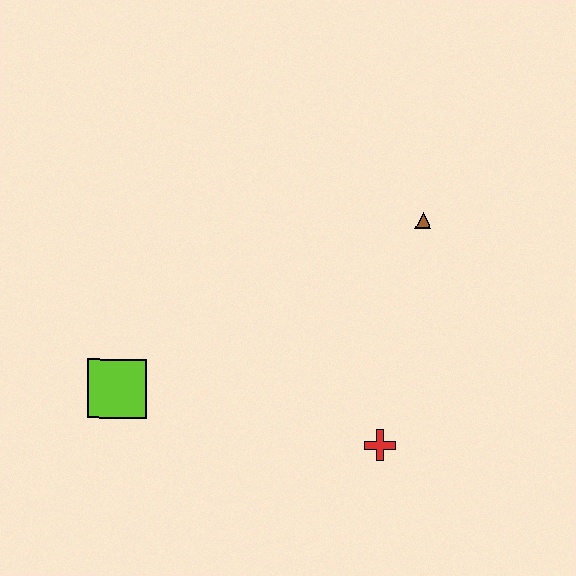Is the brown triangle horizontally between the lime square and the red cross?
No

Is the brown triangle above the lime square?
Yes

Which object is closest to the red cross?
The brown triangle is closest to the red cross.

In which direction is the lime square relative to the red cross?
The lime square is to the left of the red cross.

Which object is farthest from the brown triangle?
The lime square is farthest from the brown triangle.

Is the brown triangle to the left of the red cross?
No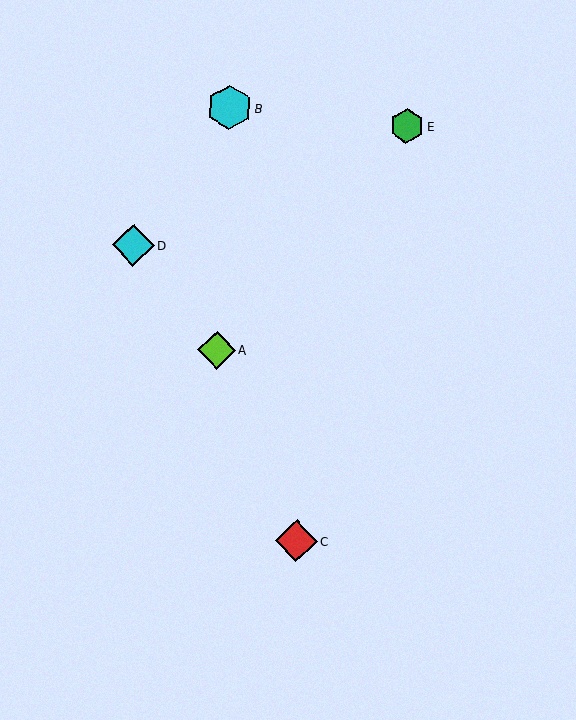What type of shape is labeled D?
Shape D is a cyan diamond.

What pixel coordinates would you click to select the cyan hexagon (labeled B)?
Click at (229, 107) to select the cyan hexagon B.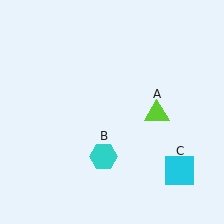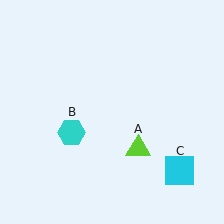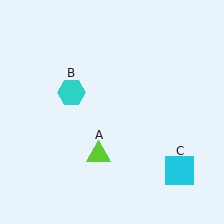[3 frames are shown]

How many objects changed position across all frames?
2 objects changed position: lime triangle (object A), cyan hexagon (object B).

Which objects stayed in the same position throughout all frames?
Cyan square (object C) remained stationary.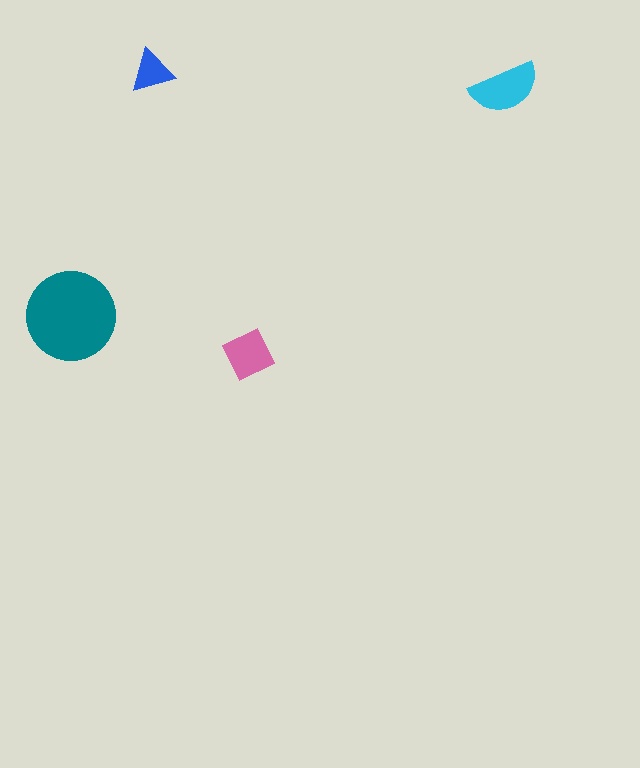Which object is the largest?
The teal circle.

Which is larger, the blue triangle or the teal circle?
The teal circle.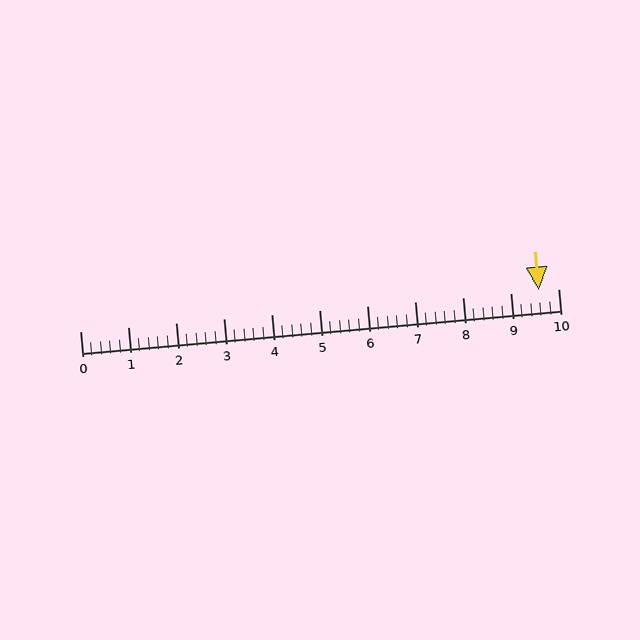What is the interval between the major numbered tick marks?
The major tick marks are spaced 1 units apart.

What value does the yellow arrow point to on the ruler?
The yellow arrow points to approximately 9.6.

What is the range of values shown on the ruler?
The ruler shows values from 0 to 10.